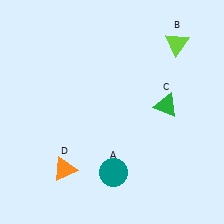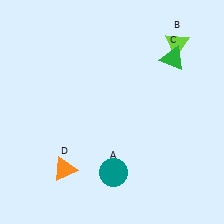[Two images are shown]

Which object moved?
The green triangle (C) moved up.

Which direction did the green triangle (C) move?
The green triangle (C) moved up.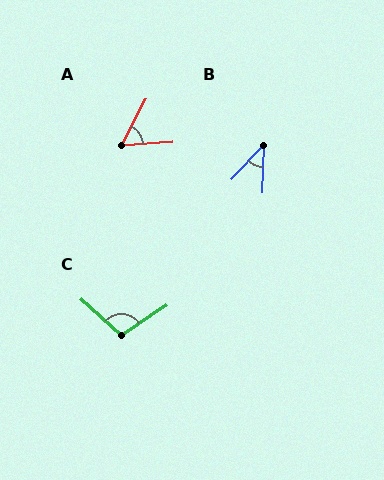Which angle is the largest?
C, at approximately 104 degrees.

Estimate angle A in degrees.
Approximately 58 degrees.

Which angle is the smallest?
B, at approximately 42 degrees.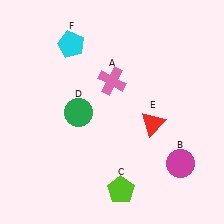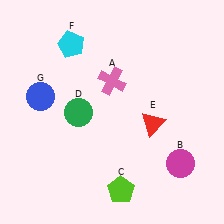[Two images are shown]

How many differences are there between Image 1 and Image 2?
There is 1 difference between the two images.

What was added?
A blue circle (G) was added in Image 2.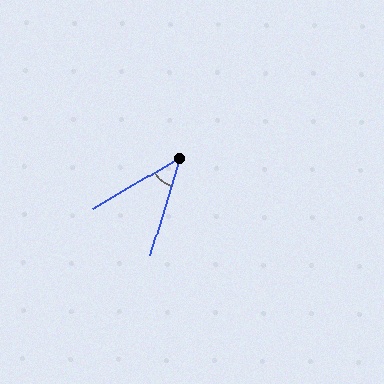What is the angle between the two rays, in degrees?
Approximately 42 degrees.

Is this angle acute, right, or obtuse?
It is acute.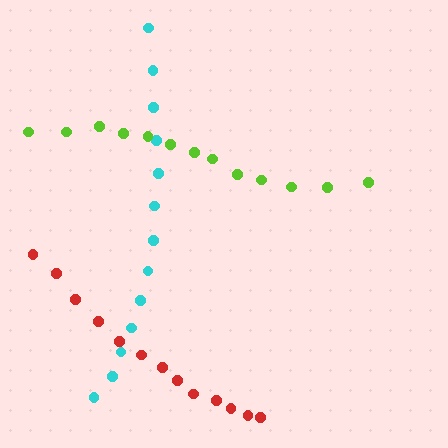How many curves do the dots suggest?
There are 3 distinct paths.